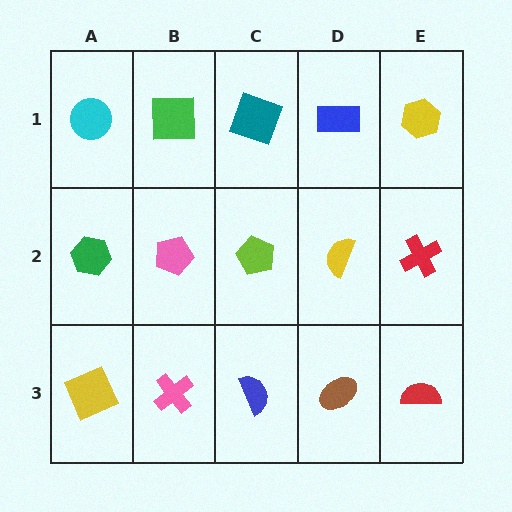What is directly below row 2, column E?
A red semicircle.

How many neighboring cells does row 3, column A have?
2.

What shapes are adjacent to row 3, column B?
A pink pentagon (row 2, column B), a yellow square (row 3, column A), a blue semicircle (row 3, column C).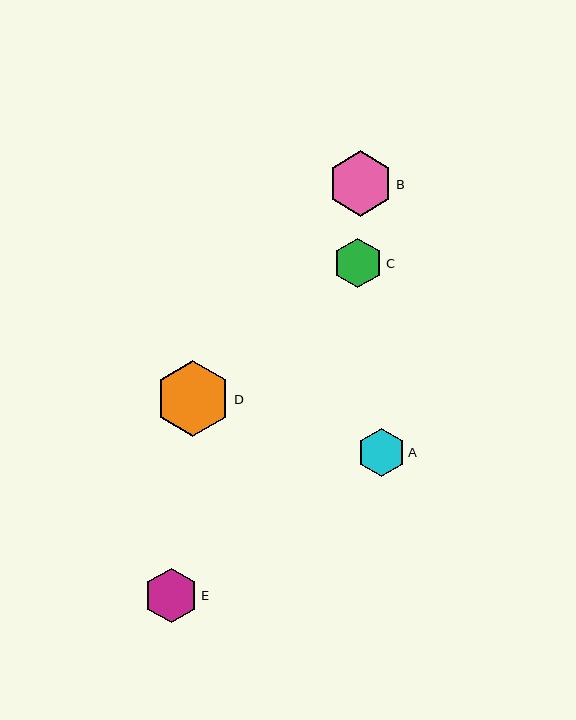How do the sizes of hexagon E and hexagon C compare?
Hexagon E and hexagon C are approximately the same size.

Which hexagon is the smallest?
Hexagon A is the smallest with a size of approximately 48 pixels.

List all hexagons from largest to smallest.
From largest to smallest: D, B, E, C, A.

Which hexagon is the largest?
Hexagon D is the largest with a size of approximately 76 pixels.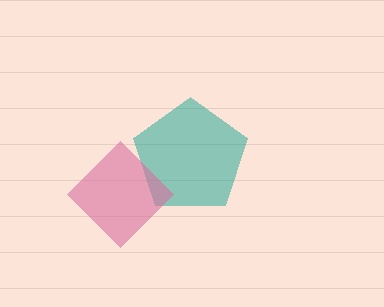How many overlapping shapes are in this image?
There are 2 overlapping shapes in the image.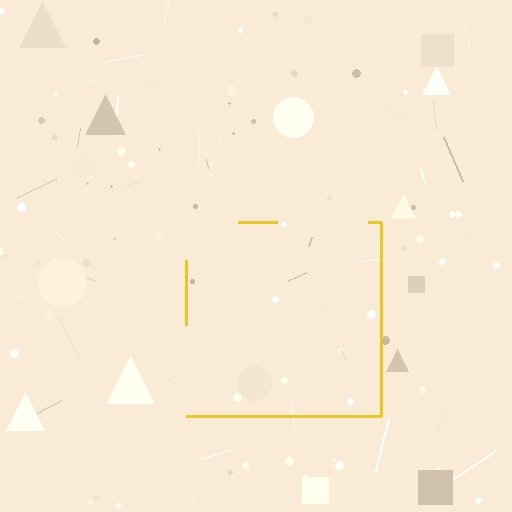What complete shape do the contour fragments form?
The contour fragments form a square.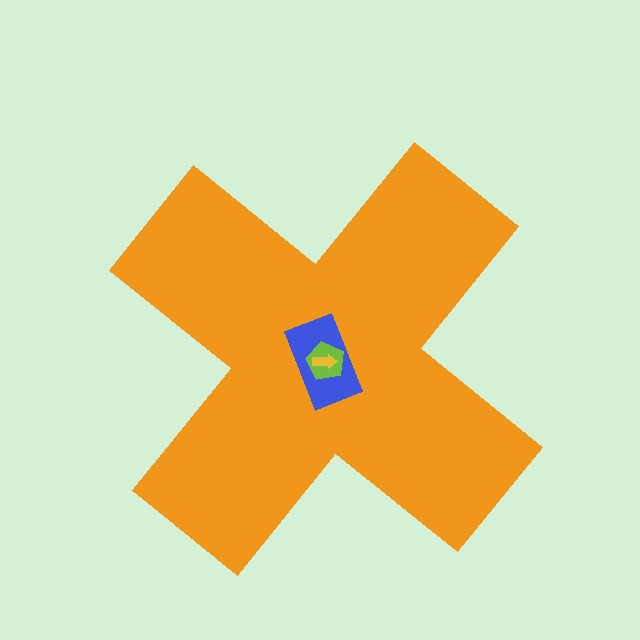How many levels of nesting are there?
4.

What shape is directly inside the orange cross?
The blue rectangle.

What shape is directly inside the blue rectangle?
The lime pentagon.